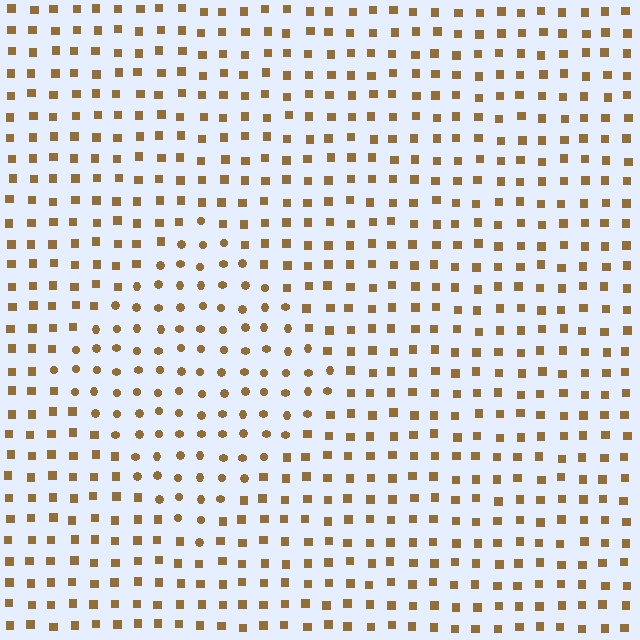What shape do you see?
I see a diamond.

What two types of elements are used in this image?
The image uses circles inside the diamond region and squares outside it.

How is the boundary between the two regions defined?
The boundary is defined by a change in element shape: circles inside vs. squares outside. All elements share the same color and spacing.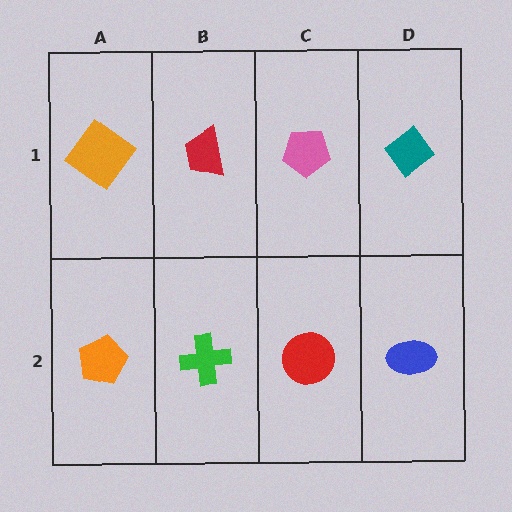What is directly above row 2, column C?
A pink pentagon.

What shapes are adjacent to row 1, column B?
A green cross (row 2, column B), an orange diamond (row 1, column A), a pink pentagon (row 1, column C).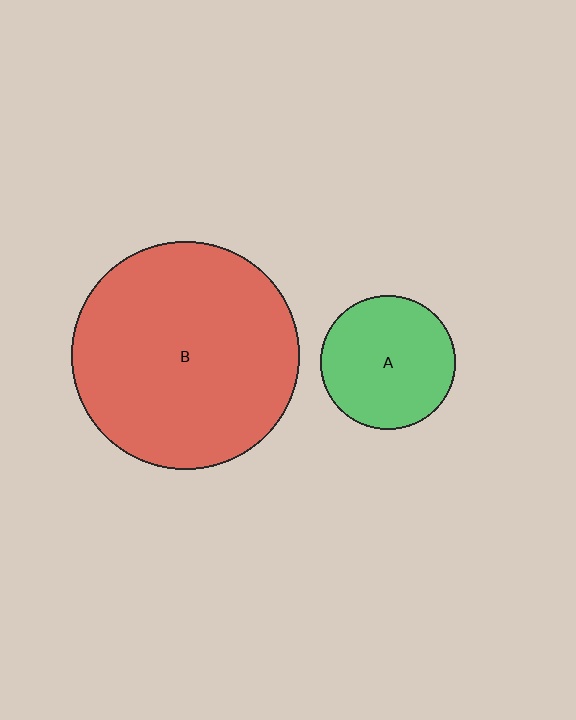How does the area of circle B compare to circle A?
Approximately 2.9 times.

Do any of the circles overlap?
No, none of the circles overlap.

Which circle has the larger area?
Circle B (red).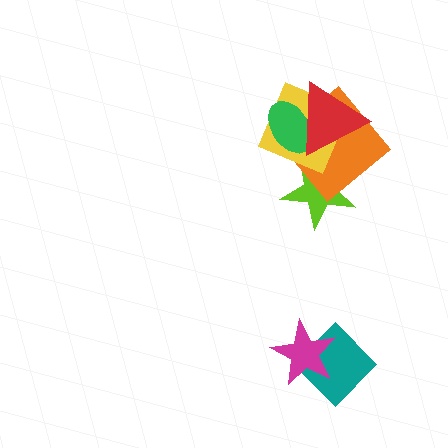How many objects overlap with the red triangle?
4 objects overlap with the red triangle.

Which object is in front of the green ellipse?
The red triangle is in front of the green ellipse.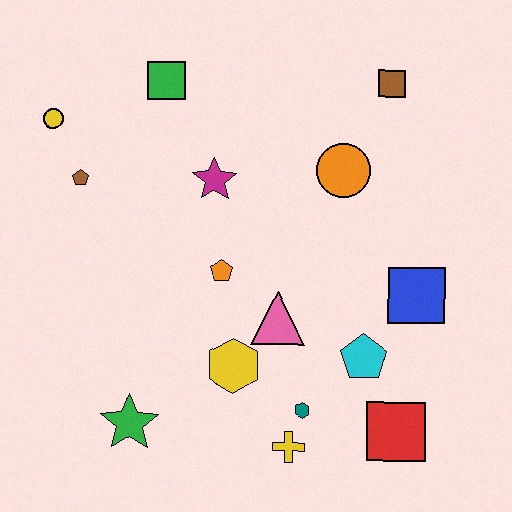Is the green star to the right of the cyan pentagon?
No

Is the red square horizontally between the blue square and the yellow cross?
Yes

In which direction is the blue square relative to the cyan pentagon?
The blue square is above the cyan pentagon.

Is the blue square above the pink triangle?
Yes